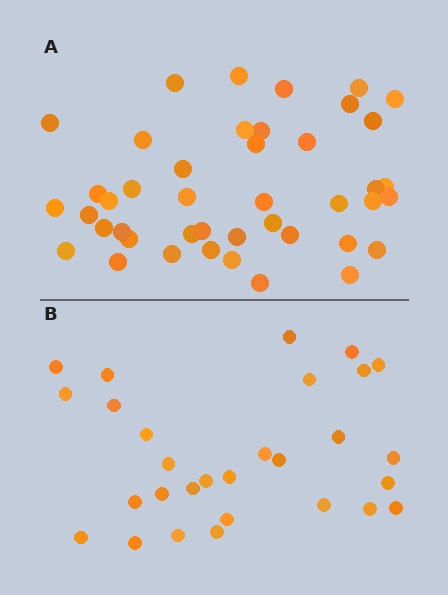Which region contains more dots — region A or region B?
Region A (the top region) has more dots.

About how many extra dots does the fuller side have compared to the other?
Region A has approximately 15 more dots than region B.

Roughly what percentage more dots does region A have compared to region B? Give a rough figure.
About 50% more.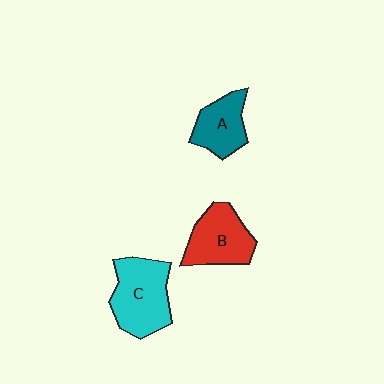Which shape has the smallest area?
Shape A (teal).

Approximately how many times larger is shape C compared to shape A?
Approximately 1.5 times.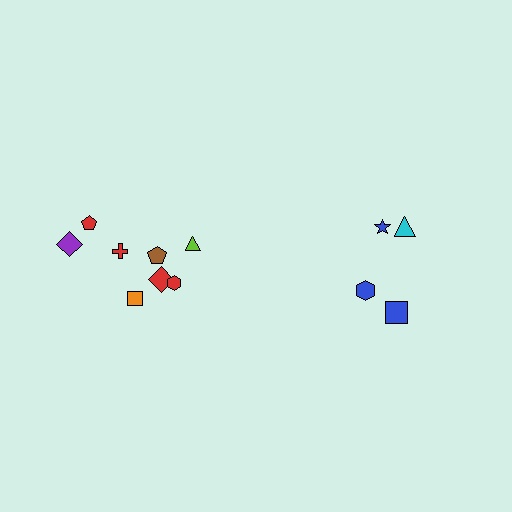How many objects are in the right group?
There are 4 objects.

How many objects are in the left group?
There are 8 objects.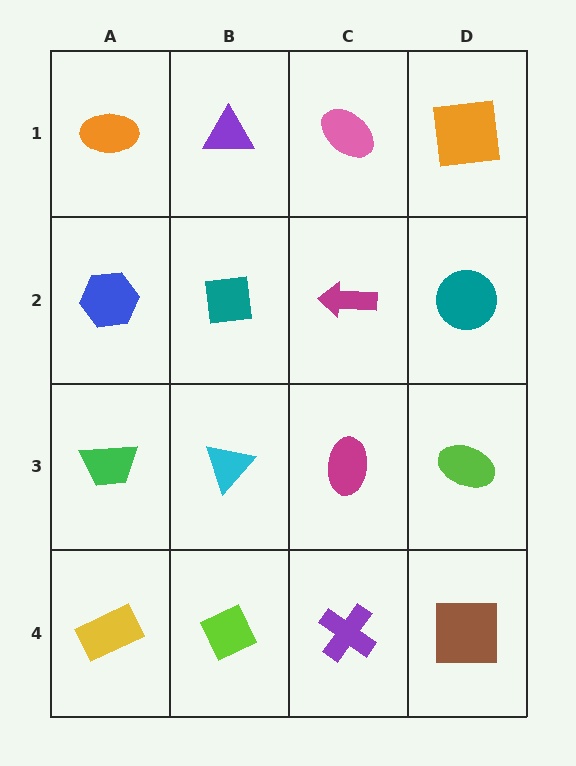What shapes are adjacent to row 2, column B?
A purple triangle (row 1, column B), a cyan triangle (row 3, column B), a blue hexagon (row 2, column A), a magenta arrow (row 2, column C).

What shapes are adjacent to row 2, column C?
A pink ellipse (row 1, column C), a magenta ellipse (row 3, column C), a teal square (row 2, column B), a teal circle (row 2, column D).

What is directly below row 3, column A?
A yellow rectangle.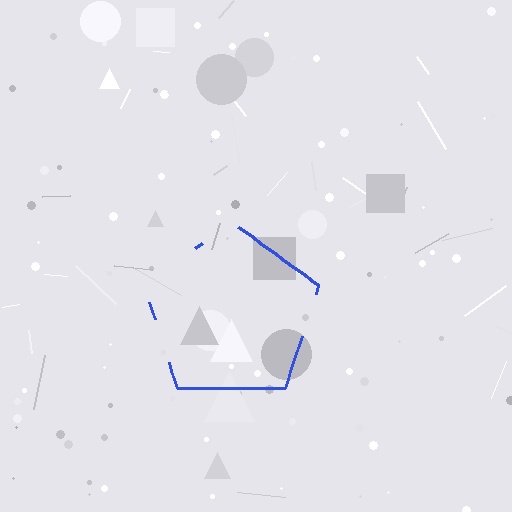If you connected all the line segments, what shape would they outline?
They would outline a pentagon.